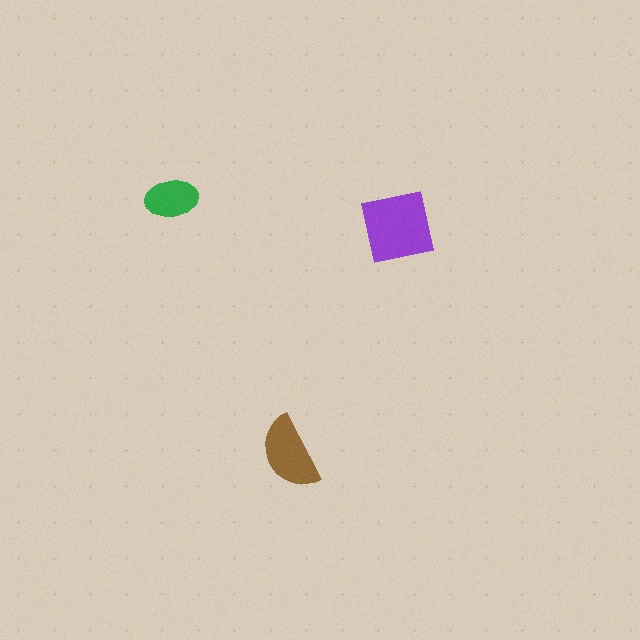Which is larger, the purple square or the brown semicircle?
The purple square.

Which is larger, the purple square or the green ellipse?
The purple square.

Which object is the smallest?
The green ellipse.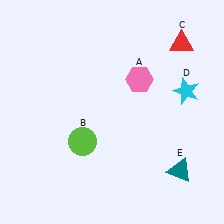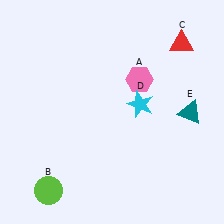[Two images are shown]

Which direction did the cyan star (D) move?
The cyan star (D) moved left.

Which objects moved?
The objects that moved are: the lime circle (B), the cyan star (D), the teal triangle (E).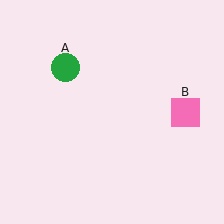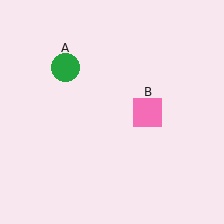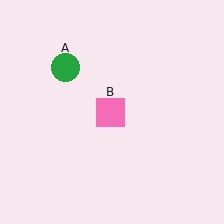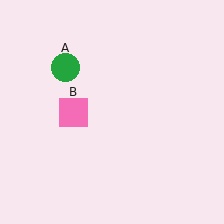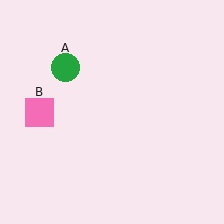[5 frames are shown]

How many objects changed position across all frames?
1 object changed position: pink square (object B).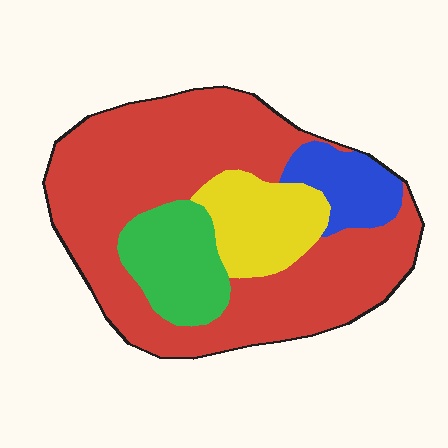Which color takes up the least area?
Blue, at roughly 10%.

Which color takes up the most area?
Red, at roughly 65%.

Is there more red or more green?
Red.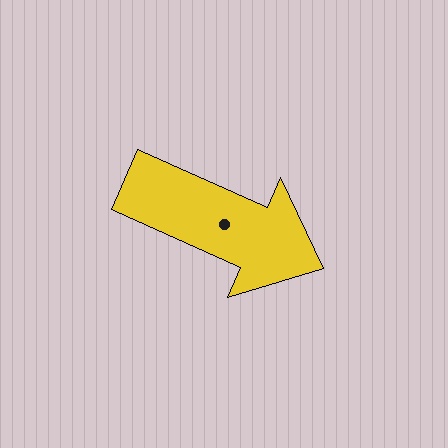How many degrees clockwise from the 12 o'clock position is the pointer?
Approximately 114 degrees.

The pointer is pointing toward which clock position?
Roughly 4 o'clock.